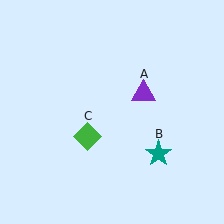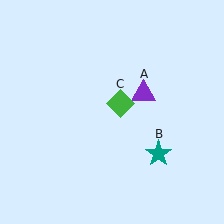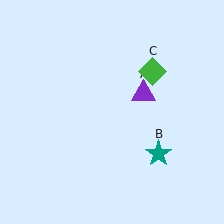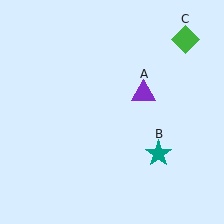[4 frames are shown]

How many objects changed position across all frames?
1 object changed position: green diamond (object C).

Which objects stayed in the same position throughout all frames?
Purple triangle (object A) and teal star (object B) remained stationary.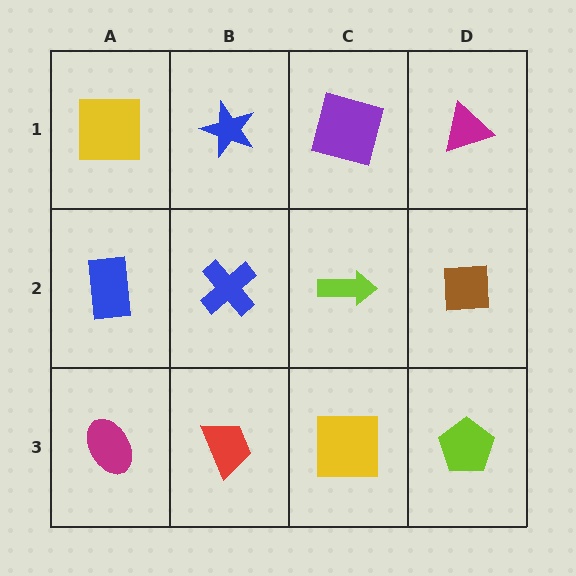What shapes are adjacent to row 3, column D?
A brown square (row 2, column D), a yellow square (row 3, column C).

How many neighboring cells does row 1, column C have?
3.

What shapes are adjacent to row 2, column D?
A magenta triangle (row 1, column D), a lime pentagon (row 3, column D), a lime arrow (row 2, column C).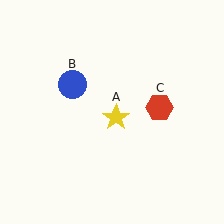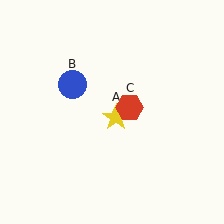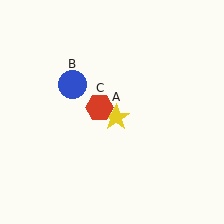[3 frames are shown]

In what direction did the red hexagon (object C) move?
The red hexagon (object C) moved left.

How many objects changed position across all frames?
1 object changed position: red hexagon (object C).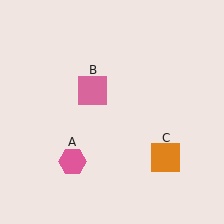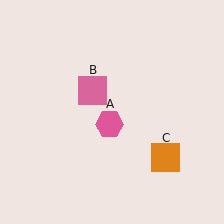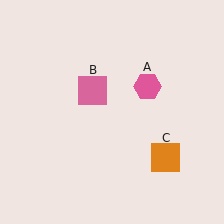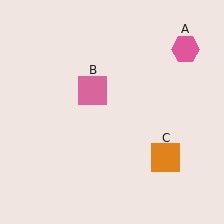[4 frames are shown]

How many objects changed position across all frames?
1 object changed position: pink hexagon (object A).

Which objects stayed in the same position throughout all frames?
Pink square (object B) and orange square (object C) remained stationary.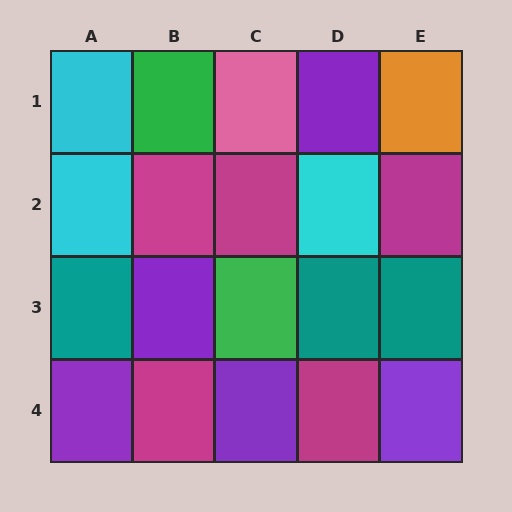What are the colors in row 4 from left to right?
Purple, magenta, purple, magenta, purple.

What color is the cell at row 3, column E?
Teal.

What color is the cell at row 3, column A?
Teal.